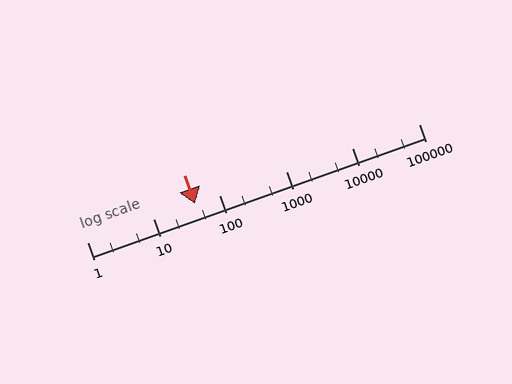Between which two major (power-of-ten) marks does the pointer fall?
The pointer is between 10 and 100.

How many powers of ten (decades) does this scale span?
The scale spans 5 decades, from 1 to 100000.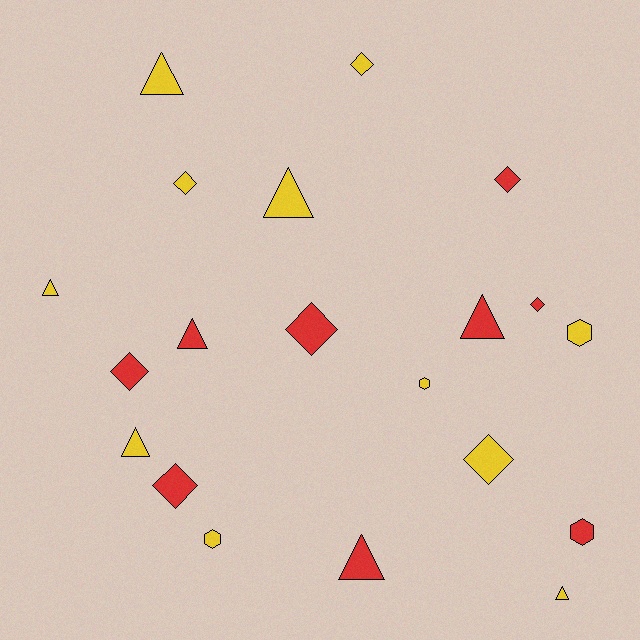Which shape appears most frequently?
Triangle, with 8 objects.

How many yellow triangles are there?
There are 5 yellow triangles.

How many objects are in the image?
There are 20 objects.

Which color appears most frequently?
Yellow, with 11 objects.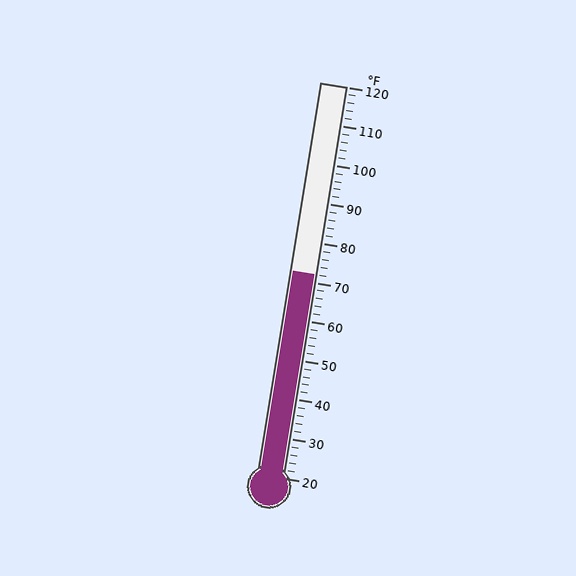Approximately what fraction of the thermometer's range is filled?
The thermometer is filled to approximately 50% of its range.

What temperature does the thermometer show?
The thermometer shows approximately 72°F.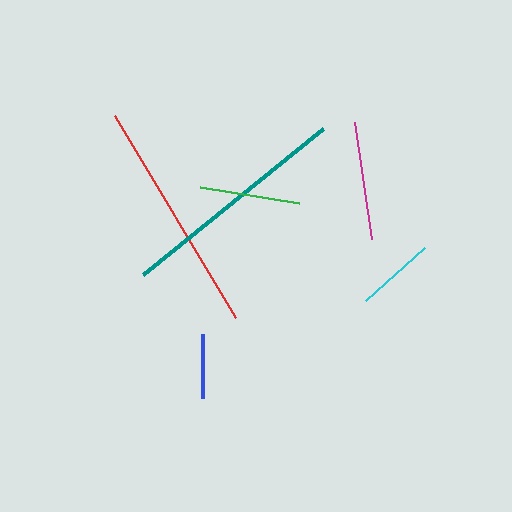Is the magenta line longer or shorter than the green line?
The magenta line is longer than the green line.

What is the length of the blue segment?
The blue segment is approximately 64 pixels long.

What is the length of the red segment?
The red segment is approximately 236 pixels long.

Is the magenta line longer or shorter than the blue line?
The magenta line is longer than the blue line.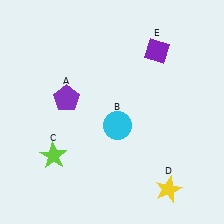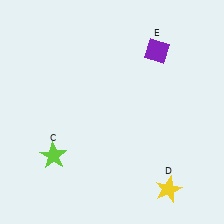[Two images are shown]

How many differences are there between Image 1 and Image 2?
There are 2 differences between the two images.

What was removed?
The purple pentagon (A), the cyan circle (B) were removed in Image 2.